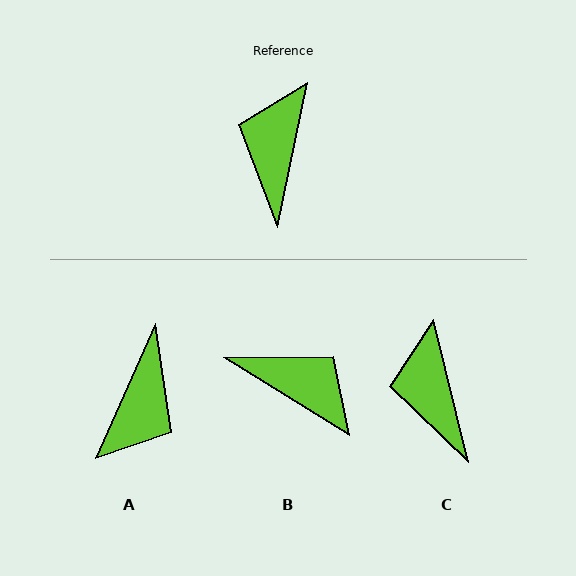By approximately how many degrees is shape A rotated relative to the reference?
Approximately 168 degrees counter-clockwise.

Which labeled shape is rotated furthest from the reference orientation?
A, about 168 degrees away.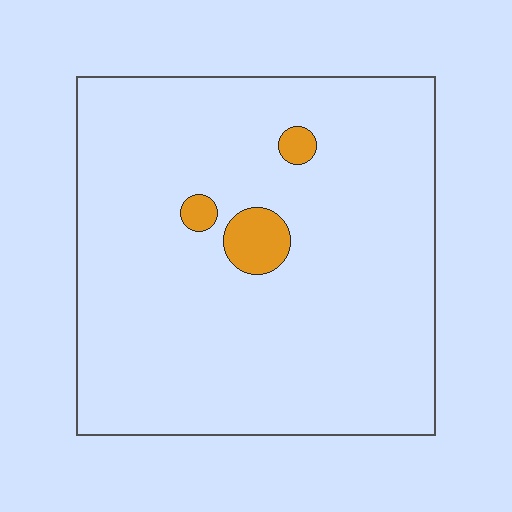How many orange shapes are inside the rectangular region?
3.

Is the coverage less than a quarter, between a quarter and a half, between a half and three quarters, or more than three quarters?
Less than a quarter.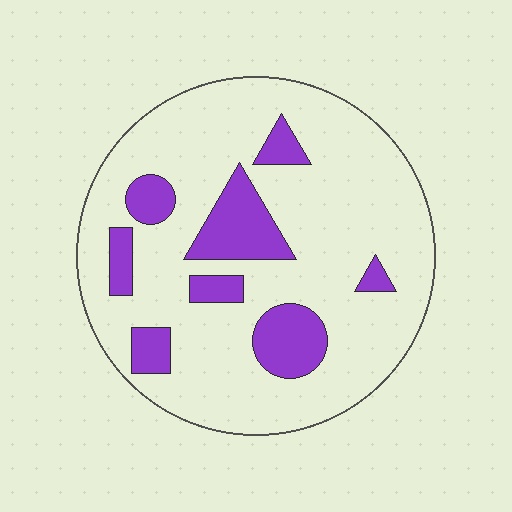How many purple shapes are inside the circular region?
8.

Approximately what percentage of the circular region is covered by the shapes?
Approximately 20%.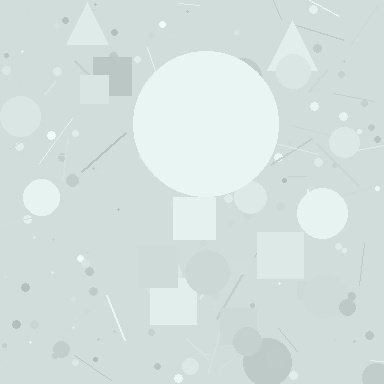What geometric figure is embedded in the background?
A circle is embedded in the background.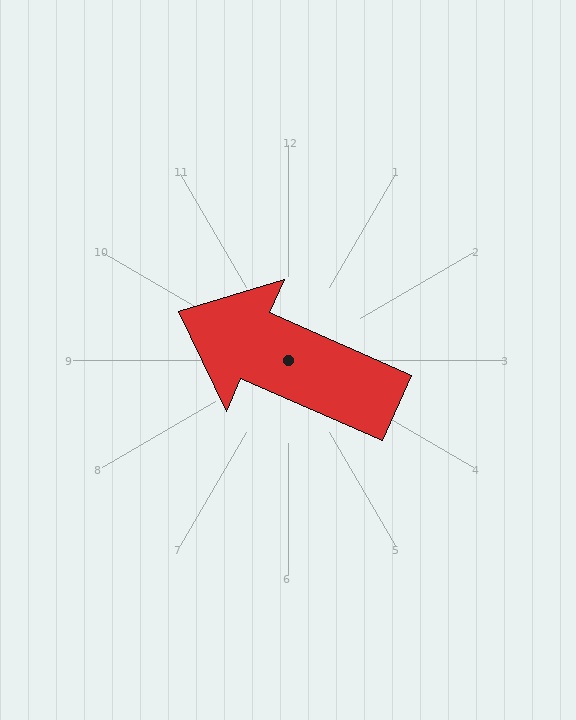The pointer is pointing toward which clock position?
Roughly 10 o'clock.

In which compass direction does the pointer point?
Northwest.